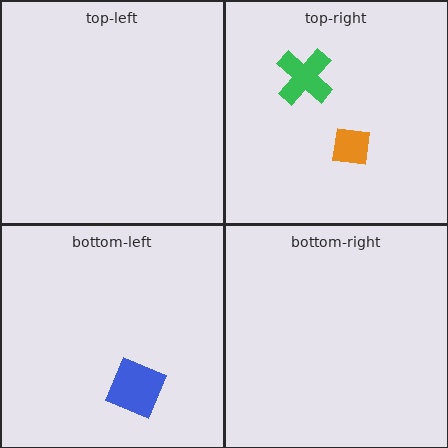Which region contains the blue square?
The bottom-left region.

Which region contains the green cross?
The top-right region.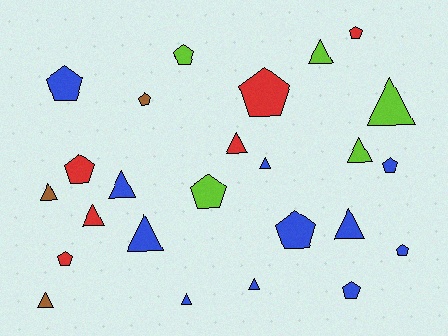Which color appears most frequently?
Blue, with 11 objects.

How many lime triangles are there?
There are 3 lime triangles.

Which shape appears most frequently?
Triangle, with 13 objects.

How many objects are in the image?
There are 25 objects.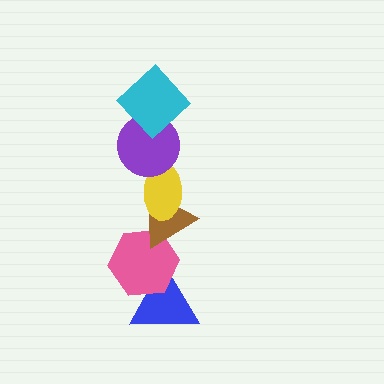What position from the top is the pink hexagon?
The pink hexagon is 5th from the top.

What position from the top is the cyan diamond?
The cyan diamond is 1st from the top.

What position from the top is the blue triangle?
The blue triangle is 6th from the top.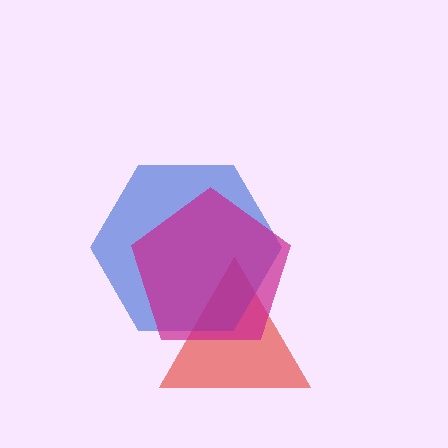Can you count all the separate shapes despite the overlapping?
Yes, there are 3 separate shapes.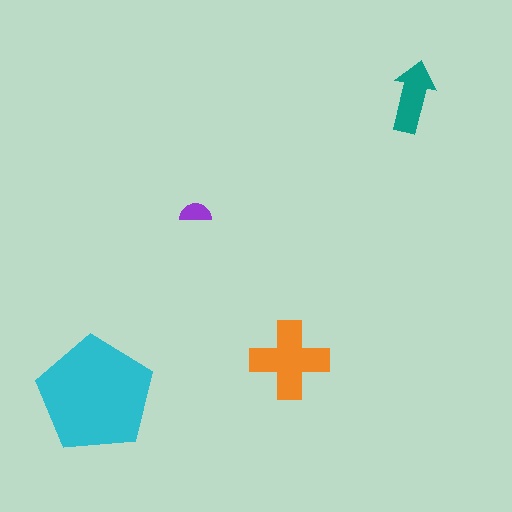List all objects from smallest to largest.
The purple semicircle, the teal arrow, the orange cross, the cyan pentagon.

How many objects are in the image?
There are 4 objects in the image.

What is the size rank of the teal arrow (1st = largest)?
3rd.